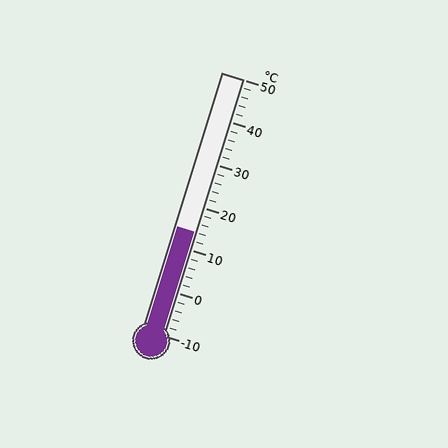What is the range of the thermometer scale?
The thermometer scale ranges from -10°C to 50°C.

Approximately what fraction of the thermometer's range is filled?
The thermometer is filled to approximately 40% of its range.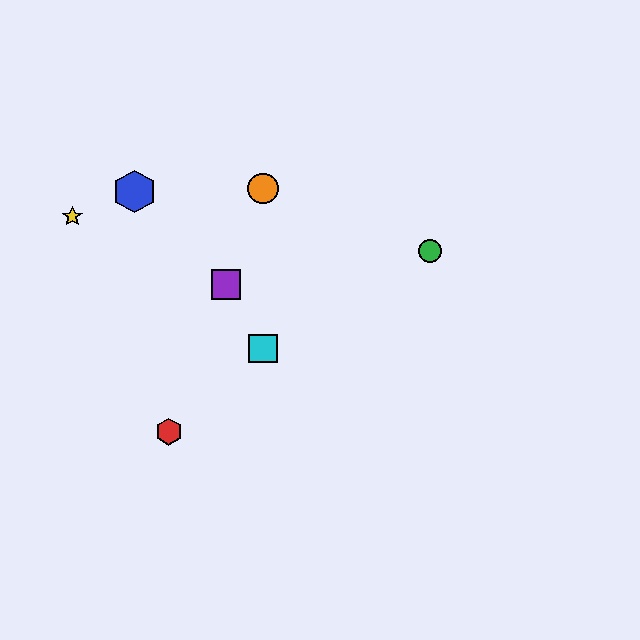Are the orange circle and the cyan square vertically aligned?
Yes, both are at x≈263.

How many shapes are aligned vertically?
2 shapes (the orange circle, the cyan square) are aligned vertically.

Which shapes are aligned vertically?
The orange circle, the cyan square are aligned vertically.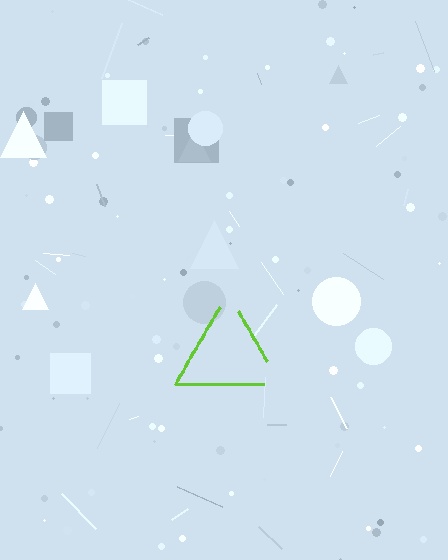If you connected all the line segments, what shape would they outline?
They would outline a triangle.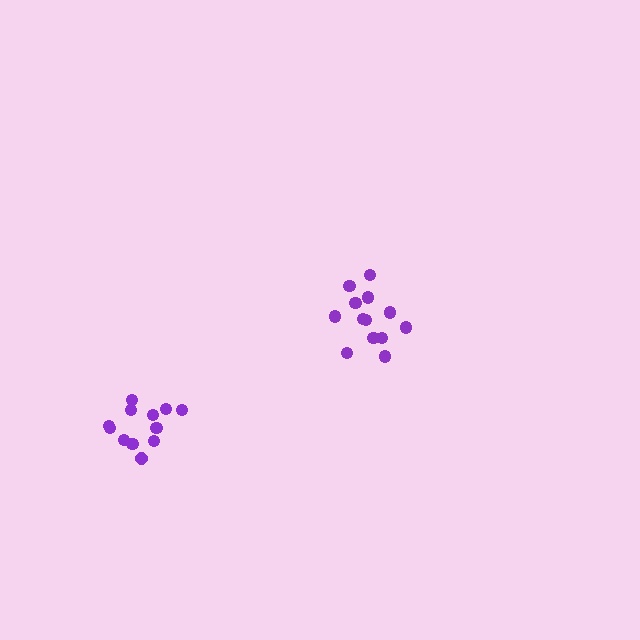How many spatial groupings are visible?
There are 2 spatial groupings.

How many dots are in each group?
Group 1: 12 dots, Group 2: 13 dots (25 total).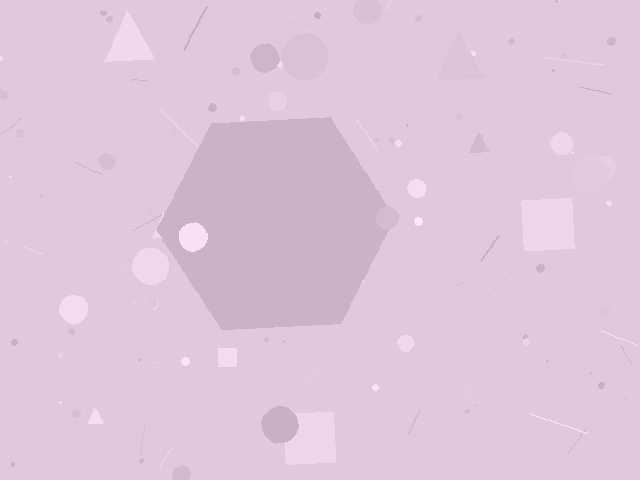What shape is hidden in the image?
A hexagon is hidden in the image.